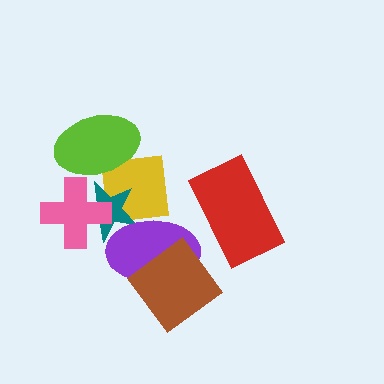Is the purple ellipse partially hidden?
Yes, it is partially covered by another shape.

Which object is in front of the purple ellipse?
The brown diamond is in front of the purple ellipse.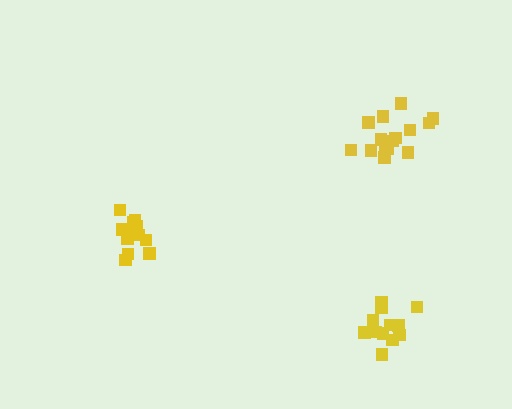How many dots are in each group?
Group 1: 12 dots, Group 2: 15 dots, Group 3: 12 dots (39 total).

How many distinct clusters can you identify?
There are 3 distinct clusters.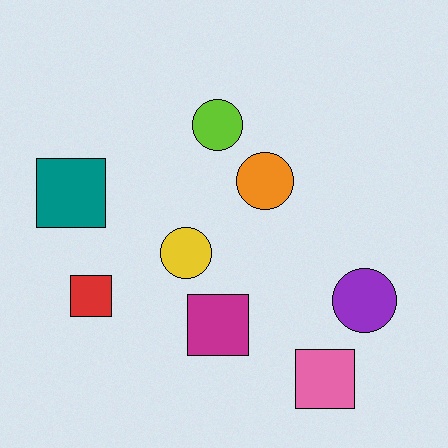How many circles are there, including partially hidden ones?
There are 4 circles.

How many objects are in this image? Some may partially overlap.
There are 8 objects.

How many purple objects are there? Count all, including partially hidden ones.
There is 1 purple object.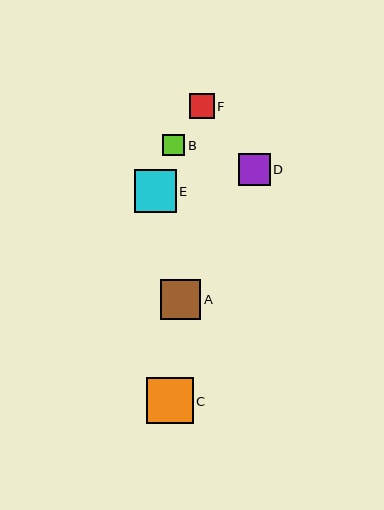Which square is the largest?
Square C is the largest with a size of approximately 47 pixels.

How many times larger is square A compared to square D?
Square A is approximately 1.2 times the size of square D.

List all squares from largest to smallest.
From largest to smallest: C, E, A, D, F, B.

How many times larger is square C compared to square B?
Square C is approximately 2.2 times the size of square B.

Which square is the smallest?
Square B is the smallest with a size of approximately 22 pixels.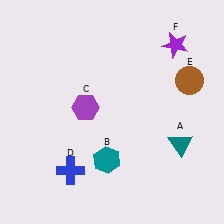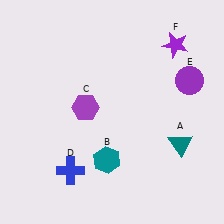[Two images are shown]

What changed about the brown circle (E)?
In Image 1, E is brown. In Image 2, it changed to purple.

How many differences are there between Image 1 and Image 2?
There is 1 difference between the two images.